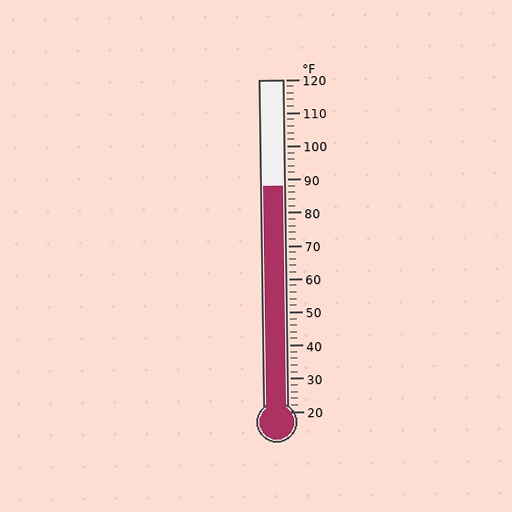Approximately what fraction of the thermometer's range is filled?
The thermometer is filled to approximately 70% of its range.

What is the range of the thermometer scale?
The thermometer scale ranges from 20°F to 120°F.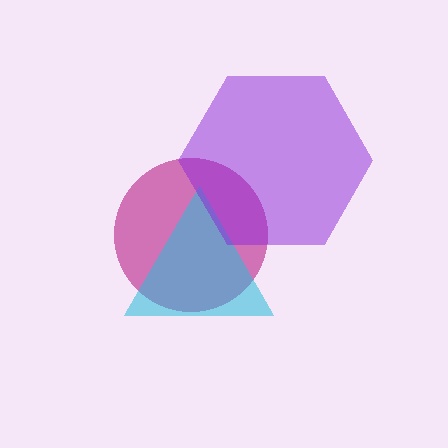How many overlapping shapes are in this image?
There are 3 overlapping shapes in the image.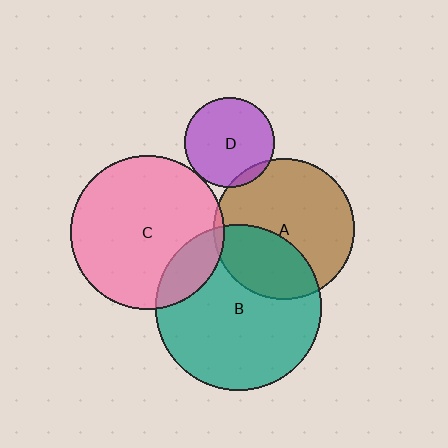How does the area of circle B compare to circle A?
Approximately 1.4 times.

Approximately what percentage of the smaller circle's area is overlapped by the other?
Approximately 15%.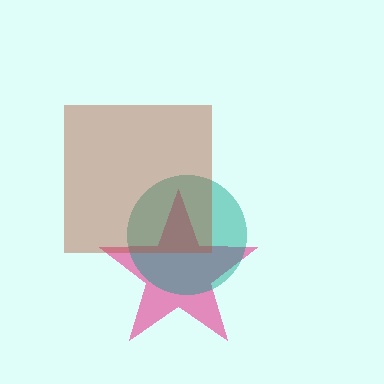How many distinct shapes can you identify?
There are 3 distinct shapes: a pink star, a teal circle, a brown square.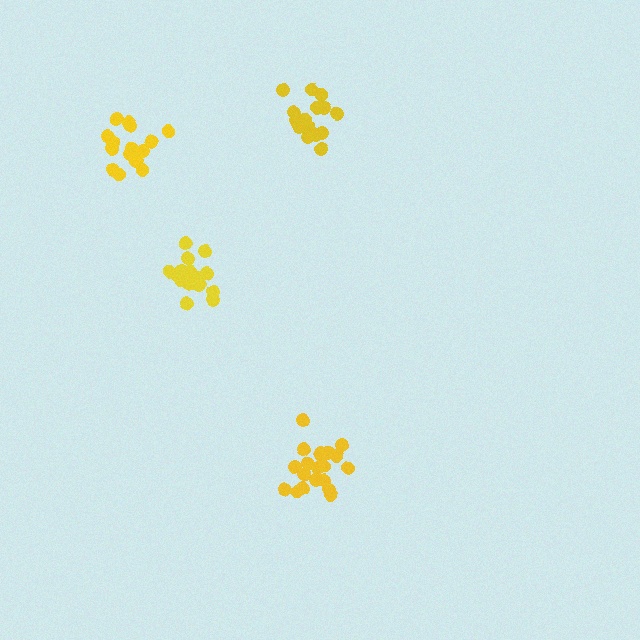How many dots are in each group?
Group 1: 20 dots, Group 2: 18 dots, Group 3: 15 dots, Group 4: 16 dots (69 total).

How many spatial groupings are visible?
There are 4 spatial groupings.